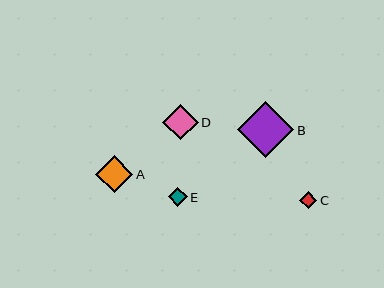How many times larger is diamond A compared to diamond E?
Diamond A is approximately 2.0 times the size of diamond E.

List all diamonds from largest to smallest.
From largest to smallest: B, A, D, E, C.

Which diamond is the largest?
Diamond B is the largest with a size of approximately 56 pixels.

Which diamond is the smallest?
Diamond C is the smallest with a size of approximately 17 pixels.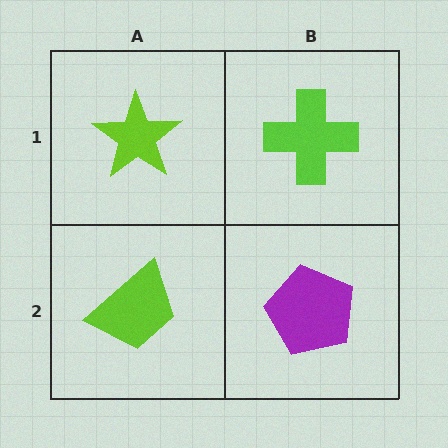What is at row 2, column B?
A purple pentagon.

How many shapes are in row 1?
2 shapes.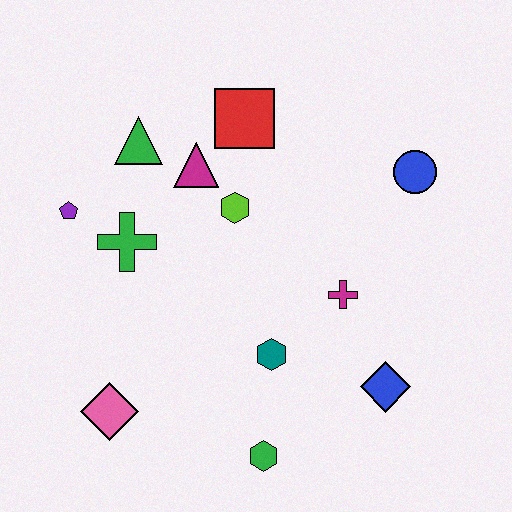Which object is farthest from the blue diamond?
The purple pentagon is farthest from the blue diamond.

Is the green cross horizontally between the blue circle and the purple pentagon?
Yes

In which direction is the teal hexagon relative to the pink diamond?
The teal hexagon is to the right of the pink diamond.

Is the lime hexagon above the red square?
No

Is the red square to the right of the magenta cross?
No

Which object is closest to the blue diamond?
The magenta cross is closest to the blue diamond.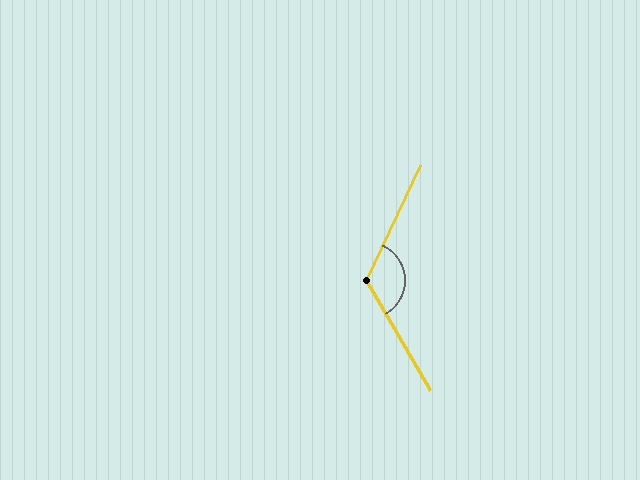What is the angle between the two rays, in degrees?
Approximately 125 degrees.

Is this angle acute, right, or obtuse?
It is obtuse.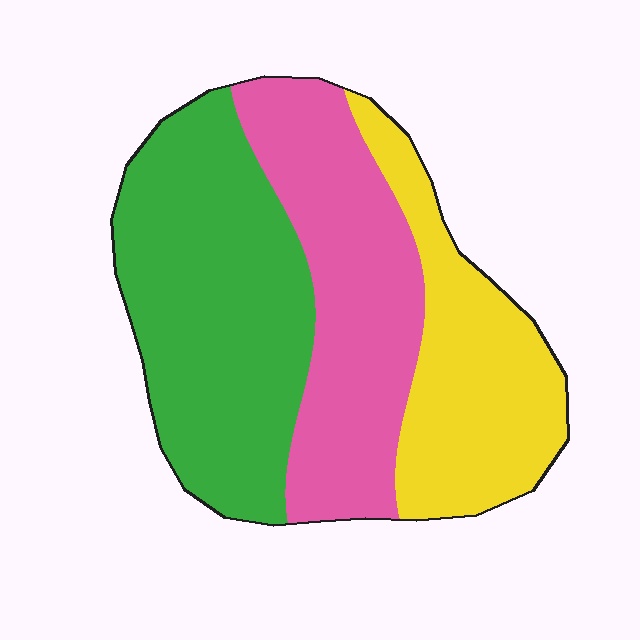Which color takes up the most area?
Green, at roughly 40%.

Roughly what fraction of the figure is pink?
Pink covers 33% of the figure.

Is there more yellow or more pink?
Pink.